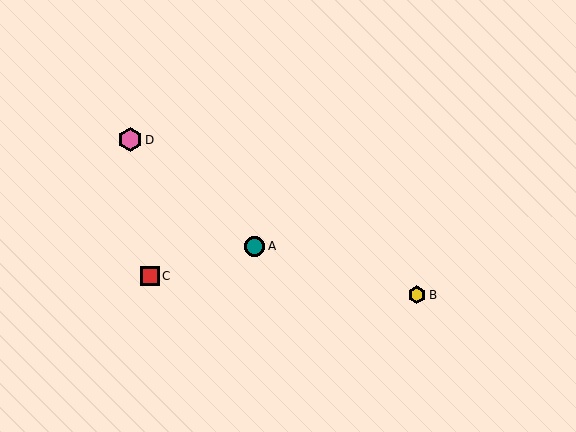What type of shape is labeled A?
Shape A is a teal circle.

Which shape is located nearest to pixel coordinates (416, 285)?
The yellow hexagon (labeled B) at (417, 295) is nearest to that location.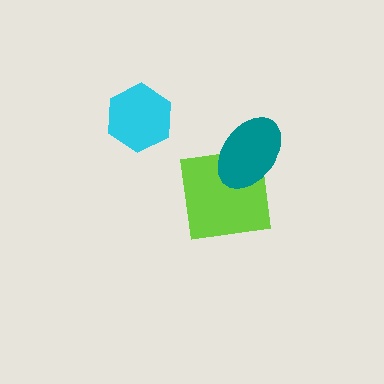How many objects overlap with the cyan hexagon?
0 objects overlap with the cyan hexagon.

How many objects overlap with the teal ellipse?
1 object overlaps with the teal ellipse.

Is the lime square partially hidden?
Yes, it is partially covered by another shape.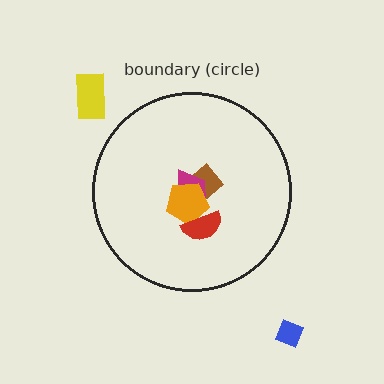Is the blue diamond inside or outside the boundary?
Outside.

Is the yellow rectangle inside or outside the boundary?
Outside.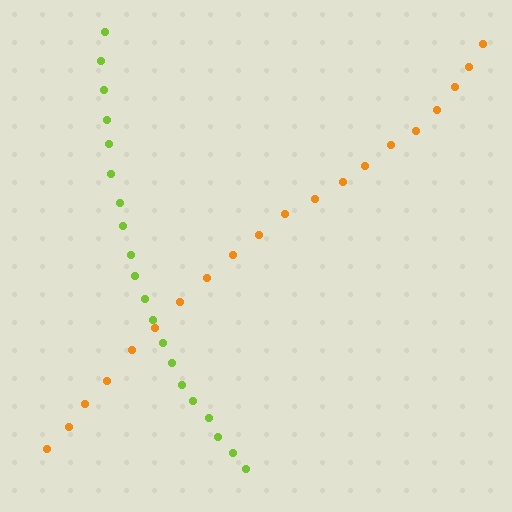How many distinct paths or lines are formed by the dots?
There are 2 distinct paths.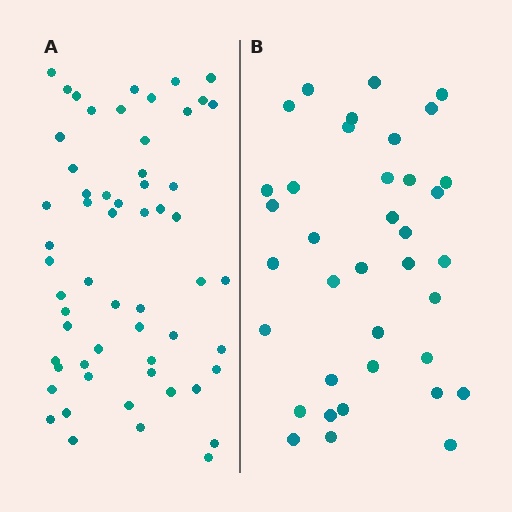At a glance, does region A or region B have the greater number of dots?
Region A (the left region) has more dots.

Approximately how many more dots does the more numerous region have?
Region A has approximately 20 more dots than region B.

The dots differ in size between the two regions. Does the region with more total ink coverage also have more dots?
No. Region B has more total ink coverage because its dots are larger, but region A actually contains more individual dots. Total area can be misleading — the number of items is what matters here.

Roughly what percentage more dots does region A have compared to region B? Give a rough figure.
About 55% more.